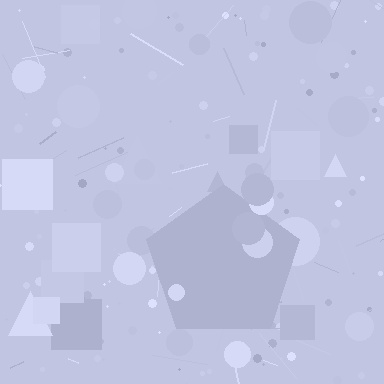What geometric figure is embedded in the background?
A pentagon is embedded in the background.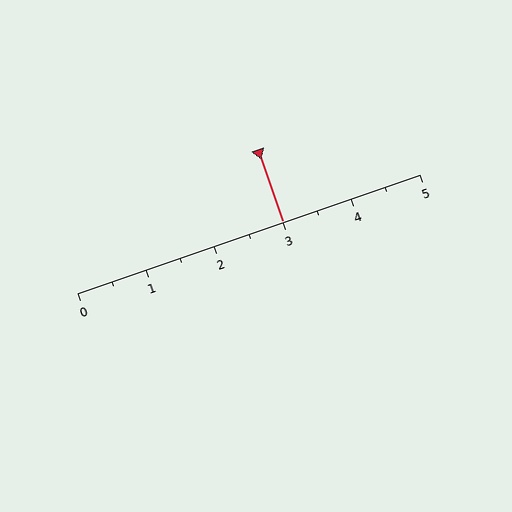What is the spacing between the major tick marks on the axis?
The major ticks are spaced 1 apart.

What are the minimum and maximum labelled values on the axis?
The axis runs from 0 to 5.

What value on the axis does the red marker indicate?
The marker indicates approximately 3.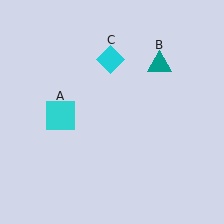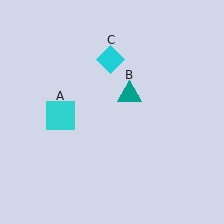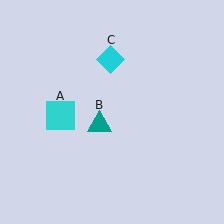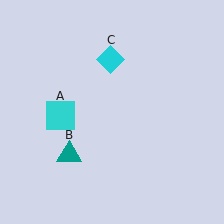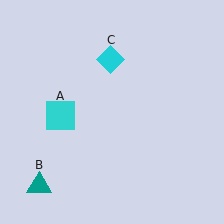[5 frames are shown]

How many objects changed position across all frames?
1 object changed position: teal triangle (object B).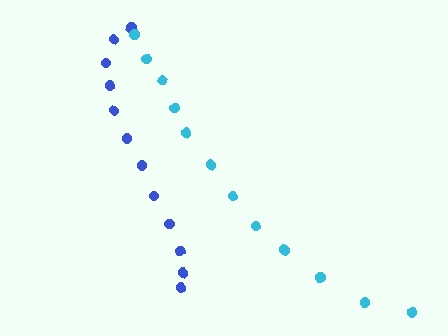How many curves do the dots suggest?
There are 2 distinct paths.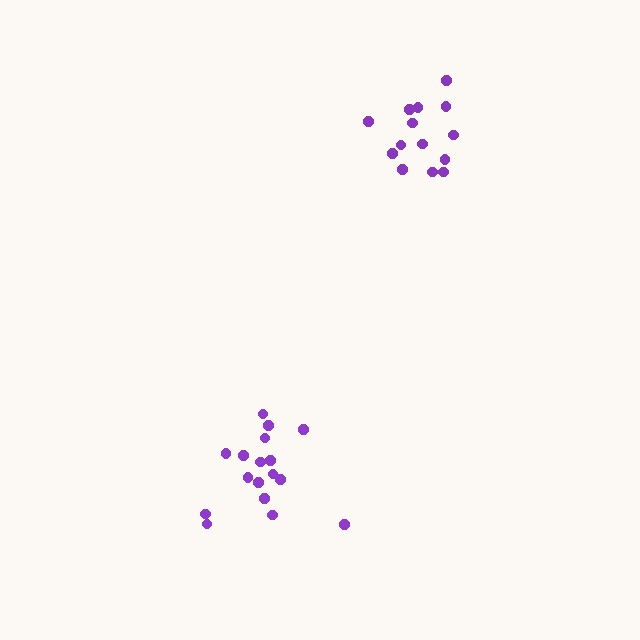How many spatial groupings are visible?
There are 2 spatial groupings.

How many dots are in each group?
Group 1: 18 dots, Group 2: 14 dots (32 total).